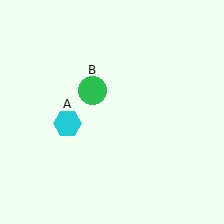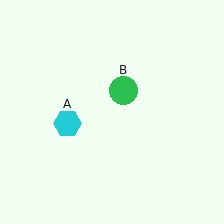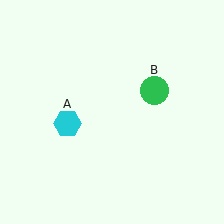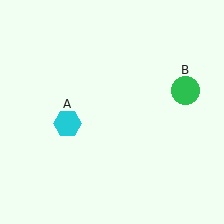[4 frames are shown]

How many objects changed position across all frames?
1 object changed position: green circle (object B).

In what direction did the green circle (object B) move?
The green circle (object B) moved right.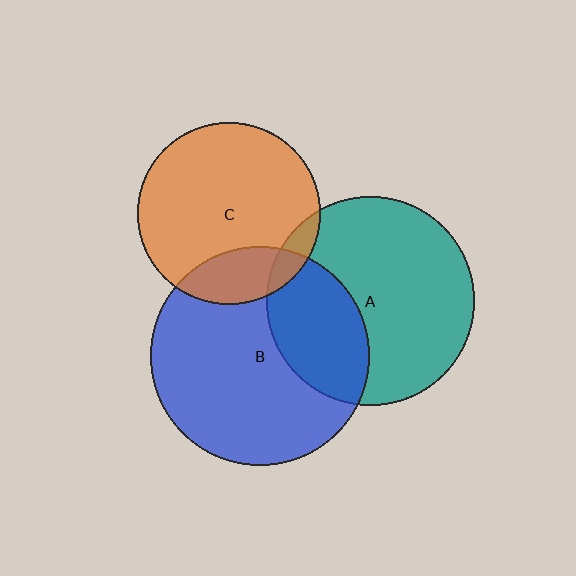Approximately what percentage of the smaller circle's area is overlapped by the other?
Approximately 10%.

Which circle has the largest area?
Circle B (blue).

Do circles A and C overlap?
Yes.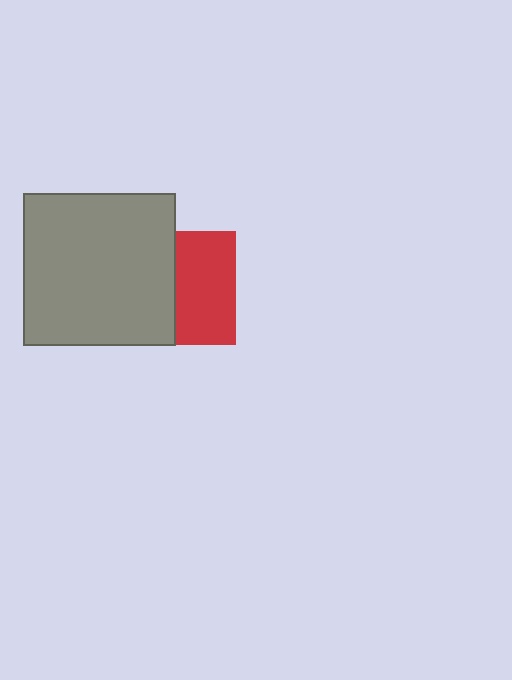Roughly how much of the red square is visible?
About half of it is visible (roughly 54%).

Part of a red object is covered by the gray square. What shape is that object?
It is a square.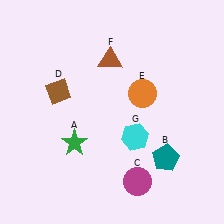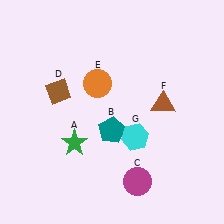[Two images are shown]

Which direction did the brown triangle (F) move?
The brown triangle (F) moved right.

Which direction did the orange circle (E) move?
The orange circle (E) moved left.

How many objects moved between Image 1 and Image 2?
3 objects moved between the two images.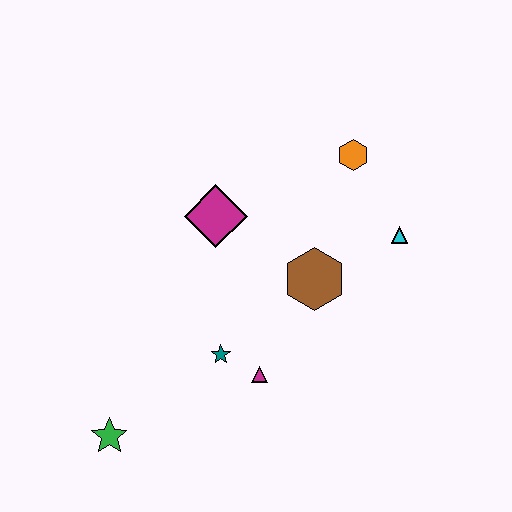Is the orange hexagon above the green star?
Yes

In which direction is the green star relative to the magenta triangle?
The green star is to the left of the magenta triangle.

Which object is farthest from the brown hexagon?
The green star is farthest from the brown hexagon.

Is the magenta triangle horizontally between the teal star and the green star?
No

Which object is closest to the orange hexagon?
The cyan triangle is closest to the orange hexagon.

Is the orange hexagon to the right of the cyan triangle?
No